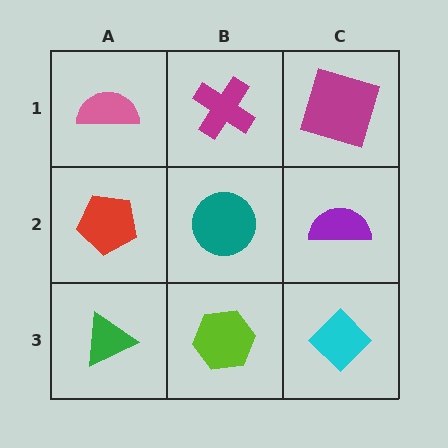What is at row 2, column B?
A teal circle.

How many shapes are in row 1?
3 shapes.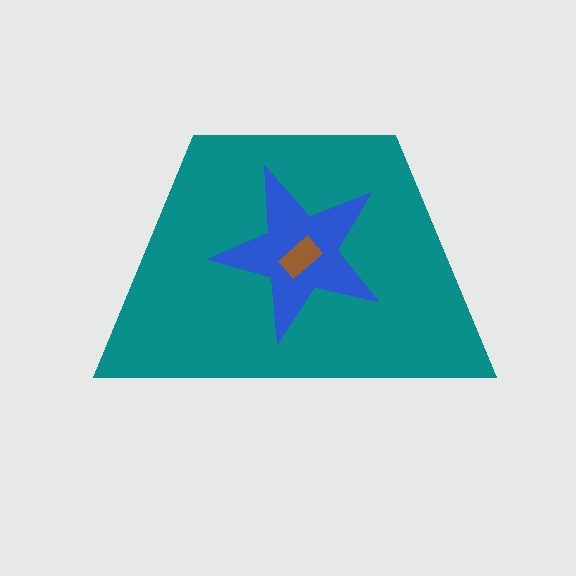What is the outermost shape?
The teal trapezoid.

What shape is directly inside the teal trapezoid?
The blue star.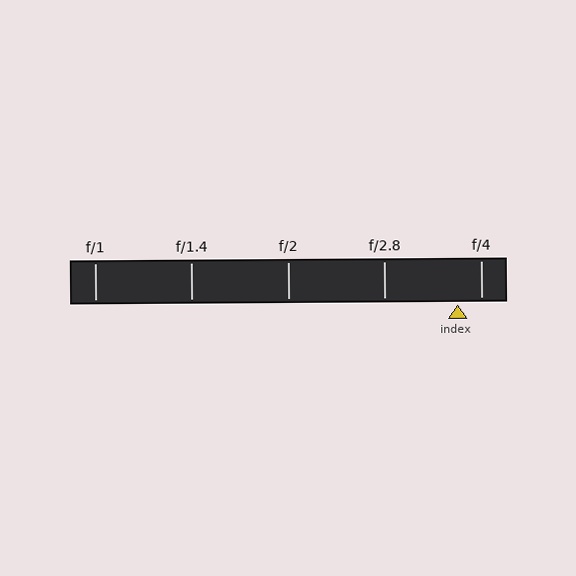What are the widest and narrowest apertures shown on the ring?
The widest aperture shown is f/1 and the narrowest is f/4.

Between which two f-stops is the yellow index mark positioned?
The index mark is between f/2.8 and f/4.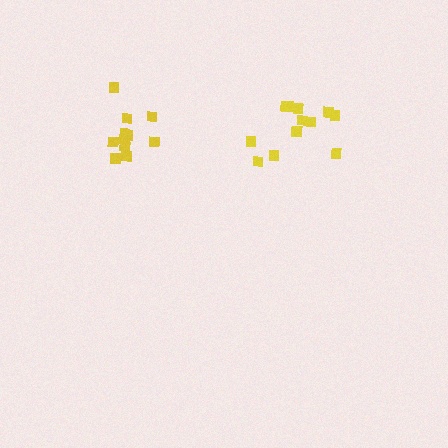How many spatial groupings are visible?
There are 2 spatial groupings.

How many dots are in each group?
Group 1: 12 dots, Group 2: 11 dots (23 total).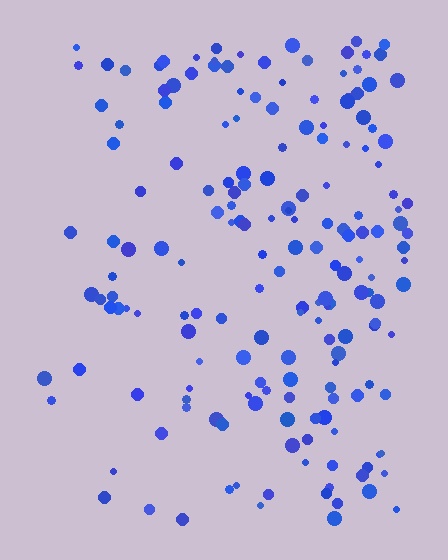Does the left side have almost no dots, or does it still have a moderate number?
Still a moderate number, just noticeably fewer than the right.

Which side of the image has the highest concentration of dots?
The right.